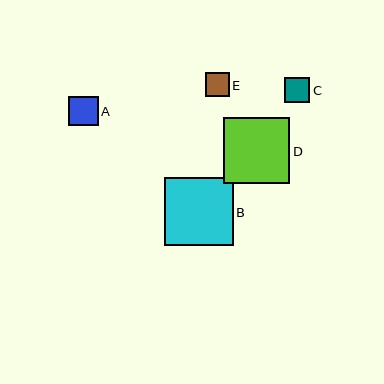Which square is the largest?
Square B is the largest with a size of approximately 68 pixels.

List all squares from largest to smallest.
From largest to smallest: B, D, A, C, E.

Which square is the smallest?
Square E is the smallest with a size of approximately 24 pixels.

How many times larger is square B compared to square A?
Square B is approximately 2.3 times the size of square A.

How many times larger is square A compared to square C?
Square A is approximately 1.2 times the size of square C.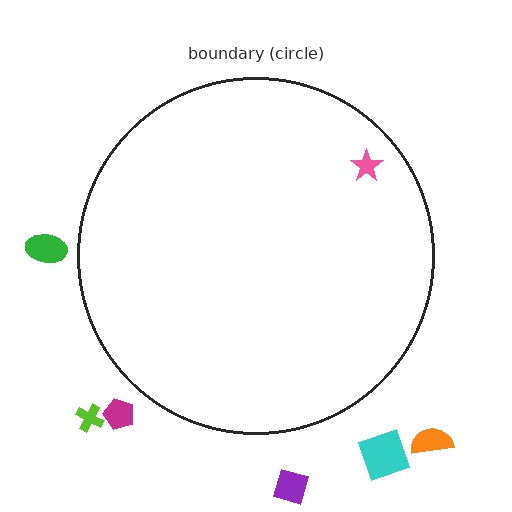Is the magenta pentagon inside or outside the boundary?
Outside.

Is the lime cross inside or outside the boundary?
Outside.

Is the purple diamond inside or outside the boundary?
Outside.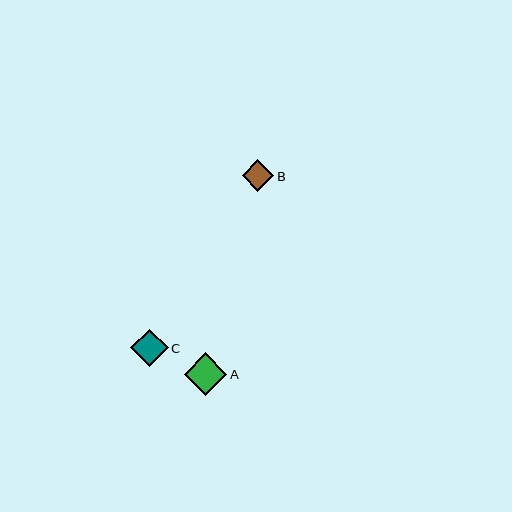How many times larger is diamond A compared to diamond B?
Diamond A is approximately 1.4 times the size of diamond B.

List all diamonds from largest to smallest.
From largest to smallest: A, C, B.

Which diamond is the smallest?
Diamond B is the smallest with a size of approximately 31 pixels.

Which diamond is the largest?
Diamond A is the largest with a size of approximately 43 pixels.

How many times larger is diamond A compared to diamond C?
Diamond A is approximately 1.1 times the size of diamond C.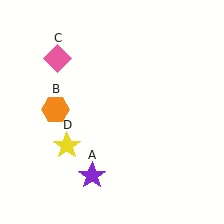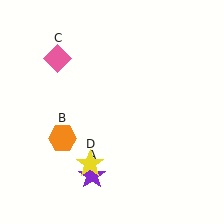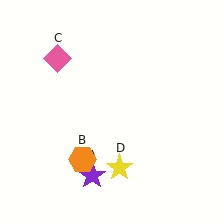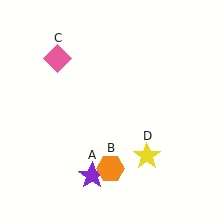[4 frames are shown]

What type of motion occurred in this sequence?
The orange hexagon (object B), yellow star (object D) rotated counterclockwise around the center of the scene.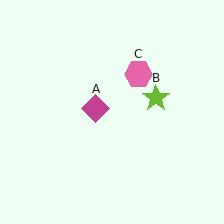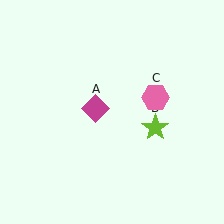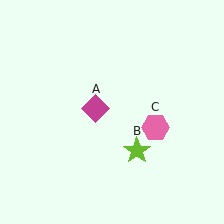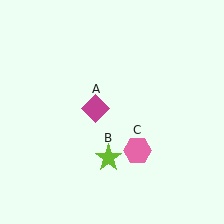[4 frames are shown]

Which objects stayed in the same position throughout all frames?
Magenta diamond (object A) remained stationary.